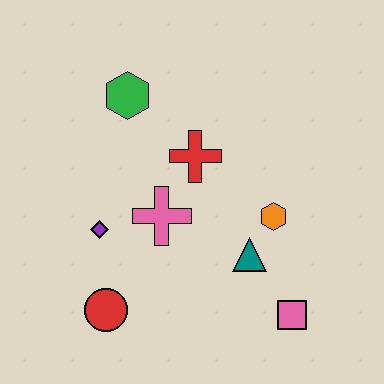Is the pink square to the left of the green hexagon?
No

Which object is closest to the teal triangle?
The orange hexagon is closest to the teal triangle.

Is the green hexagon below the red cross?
No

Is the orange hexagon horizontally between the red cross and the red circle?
No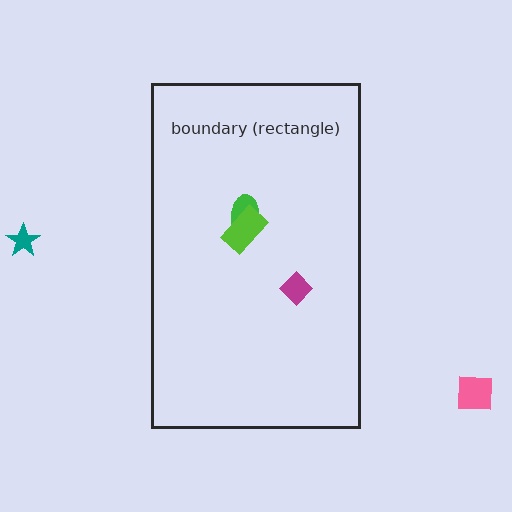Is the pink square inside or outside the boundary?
Outside.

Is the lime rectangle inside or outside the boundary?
Inside.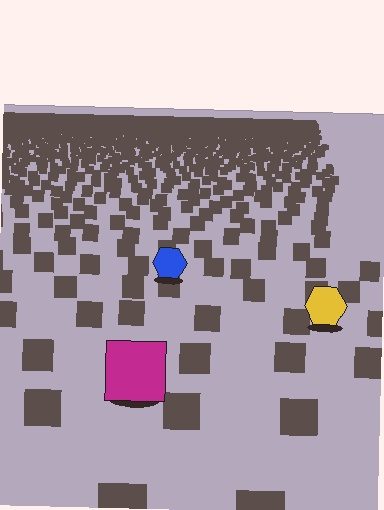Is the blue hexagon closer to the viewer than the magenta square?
No. The magenta square is closer — you can tell from the texture gradient: the ground texture is coarser near it.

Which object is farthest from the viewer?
The blue hexagon is farthest from the viewer. It appears smaller and the ground texture around it is denser.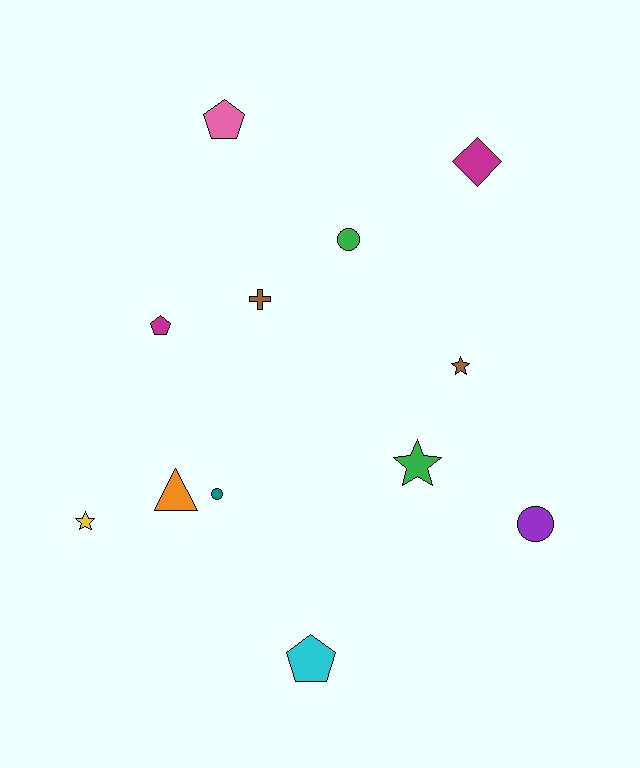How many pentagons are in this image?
There are 3 pentagons.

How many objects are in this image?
There are 12 objects.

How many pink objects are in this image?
There is 1 pink object.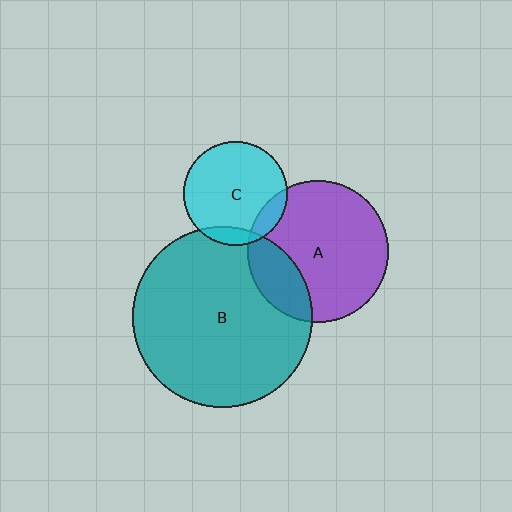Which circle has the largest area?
Circle B (teal).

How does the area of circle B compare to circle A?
Approximately 1.6 times.